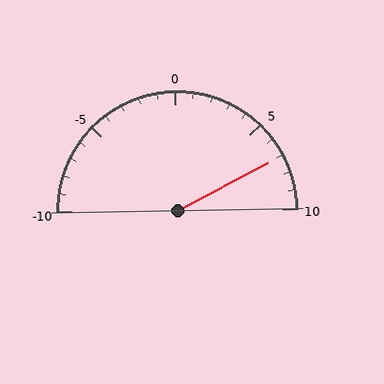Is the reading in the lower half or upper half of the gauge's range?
The reading is in the upper half of the range (-10 to 10).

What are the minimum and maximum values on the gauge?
The gauge ranges from -10 to 10.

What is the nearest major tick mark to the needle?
The nearest major tick mark is 5.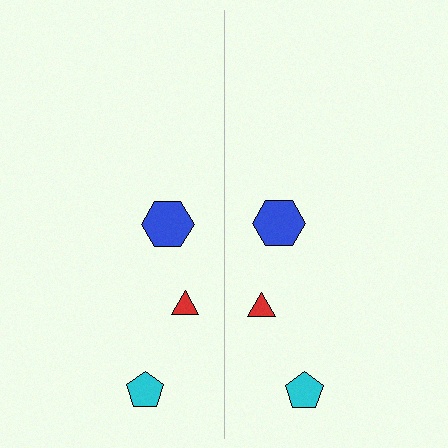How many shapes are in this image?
There are 6 shapes in this image.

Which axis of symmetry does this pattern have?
The pattern has a vertical axis of symmetry running through the center of the image.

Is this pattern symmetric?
Yes, this pattern has bilateral (reflection) symmetry.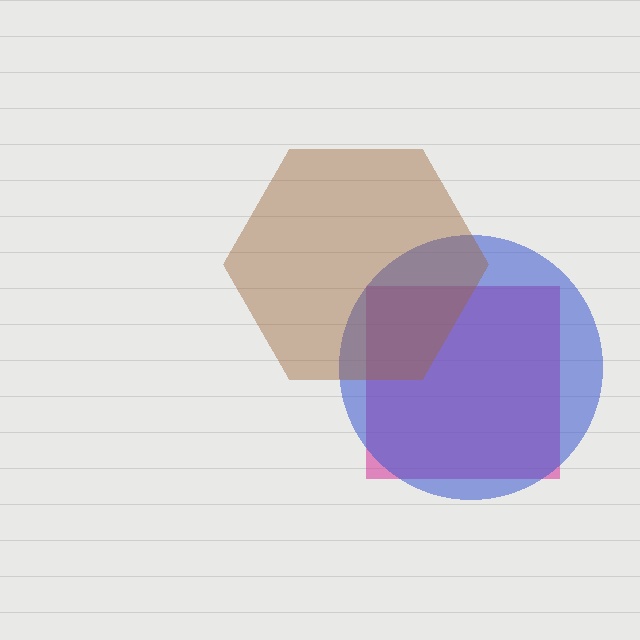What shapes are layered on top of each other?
The layered shapes are: a magenta square, a blue circle, a brown hexagon.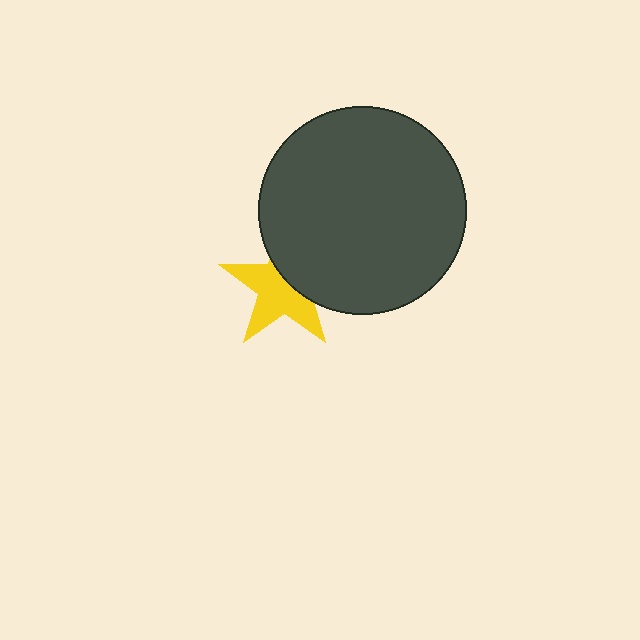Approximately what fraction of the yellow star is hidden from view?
Roughly 40% of the yellow star is hidden behind the dark gray circle.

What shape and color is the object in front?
The object in front is a dark gray circle.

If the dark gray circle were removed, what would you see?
You would see the complete yellow star.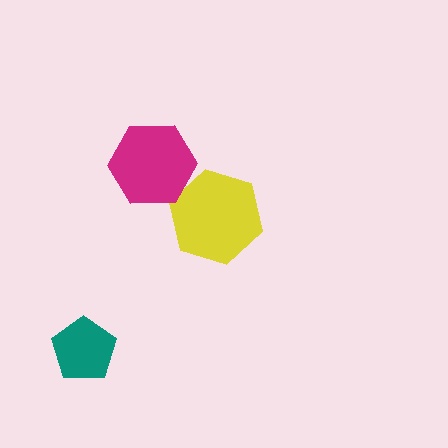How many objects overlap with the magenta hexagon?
1 object overlaps with the magenta hexagon.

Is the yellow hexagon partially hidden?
Yes, it is partially covered by another shape.